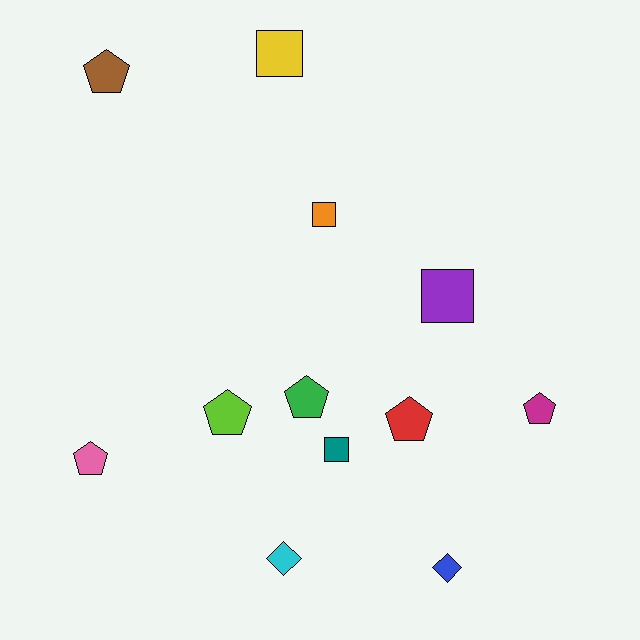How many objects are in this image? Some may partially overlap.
There are 12 objects.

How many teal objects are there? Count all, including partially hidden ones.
There is 1 teal object.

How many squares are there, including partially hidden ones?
There are 4 squares.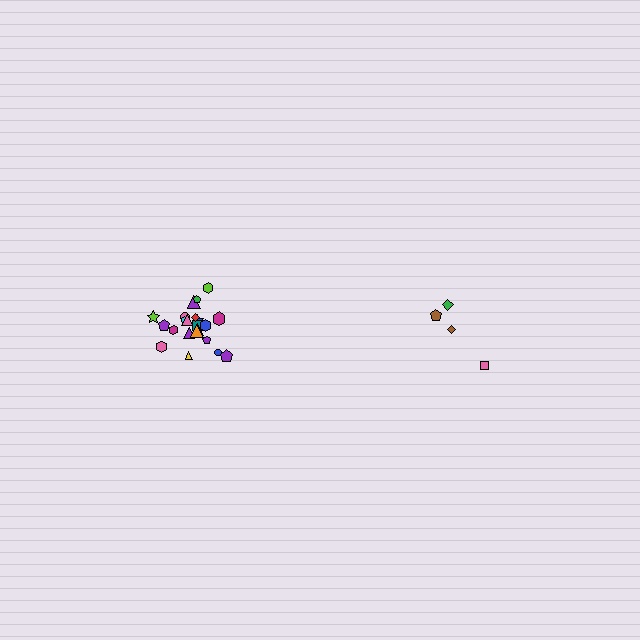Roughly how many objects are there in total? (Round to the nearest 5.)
Roughly 25 objects in total.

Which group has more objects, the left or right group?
The left group.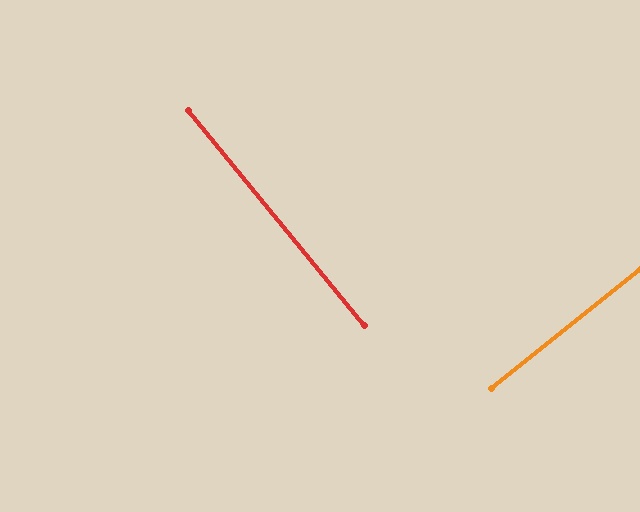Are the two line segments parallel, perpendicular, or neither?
Perpendicular — they meet at approximately 90°.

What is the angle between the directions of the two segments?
Approximately 90 degrees.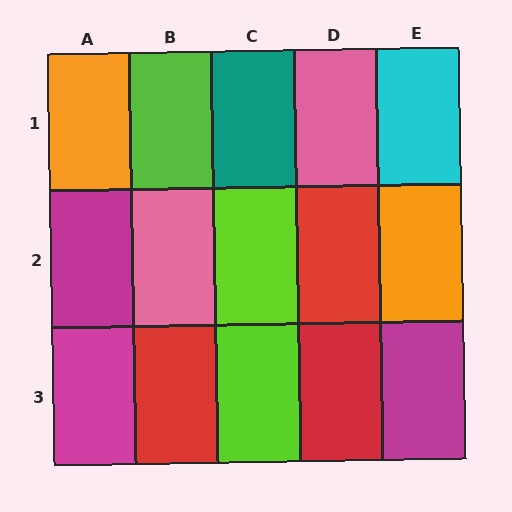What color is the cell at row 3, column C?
Lime.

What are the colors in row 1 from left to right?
Orange, lime, teal, pink, cyan.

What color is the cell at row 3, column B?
Red.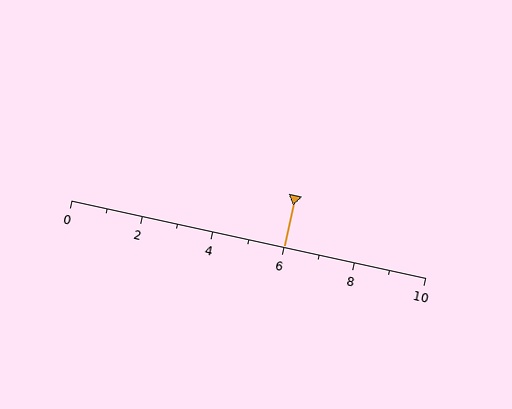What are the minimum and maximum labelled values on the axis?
The axis runs from 0 to 10.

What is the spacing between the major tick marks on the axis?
The major ticks are spaced 2 apart.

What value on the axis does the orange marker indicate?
The marker indicates approximately 6.